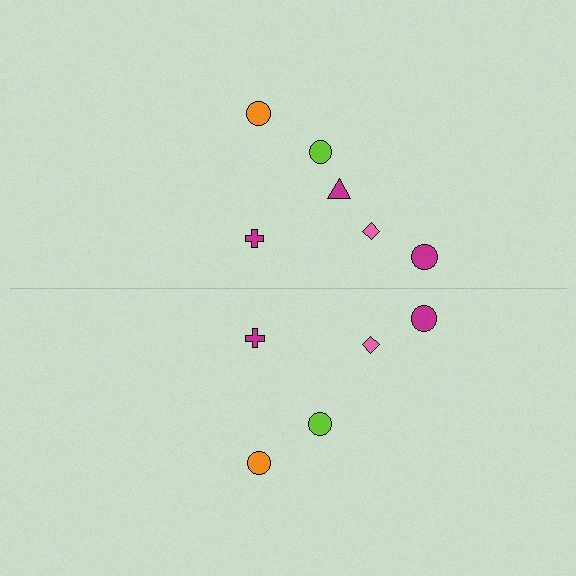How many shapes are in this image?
There are 11 shapes in this image.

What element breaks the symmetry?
A magenta triangle is missing from the bottom side.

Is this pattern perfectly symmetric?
No, the pattern is not perfectly symmetric. A magenta triangle is missing from the bottom side.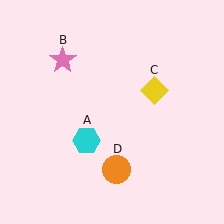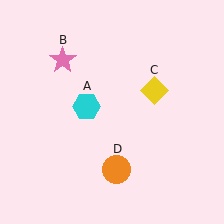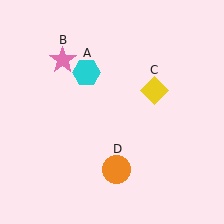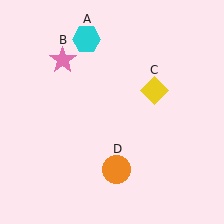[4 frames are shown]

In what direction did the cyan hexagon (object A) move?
The cyan hexagon (object A) moved up.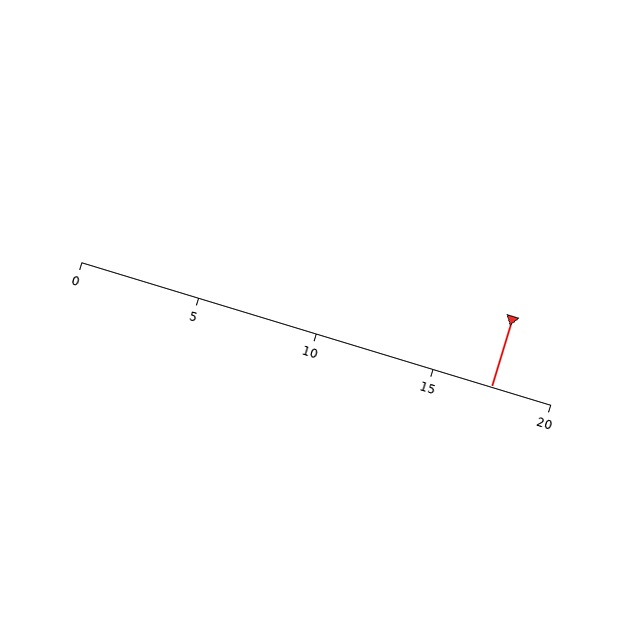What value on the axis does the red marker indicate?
The marker indicates approximately 17.5.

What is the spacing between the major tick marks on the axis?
The major ticks are spaced 5 apart.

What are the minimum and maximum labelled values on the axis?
The axis runs from 0 to 20.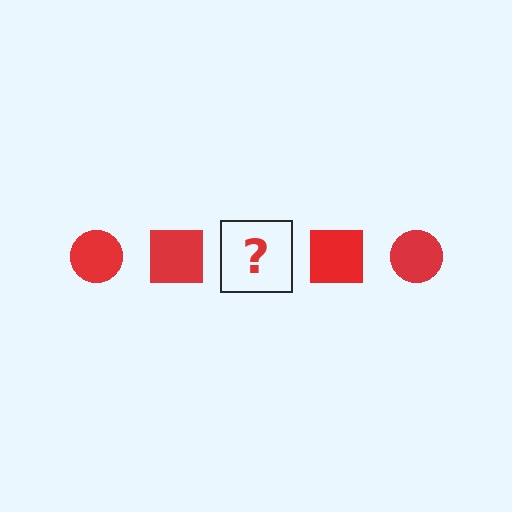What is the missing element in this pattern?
The missing element is a red circle.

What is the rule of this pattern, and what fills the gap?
The rule is that the pattern cycles through circle, square shapes in red. The gap should be filled with a red circle.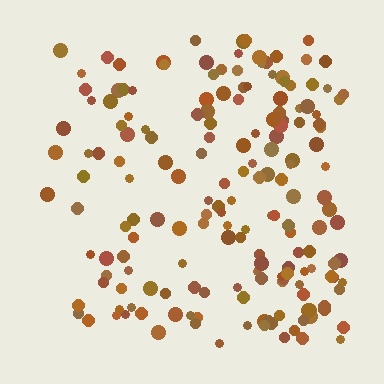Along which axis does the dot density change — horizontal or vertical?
Horizontal.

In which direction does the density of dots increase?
From left to right, with the right side densest.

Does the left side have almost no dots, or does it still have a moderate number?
Still a moderate number, just noticeably fewer than the right.